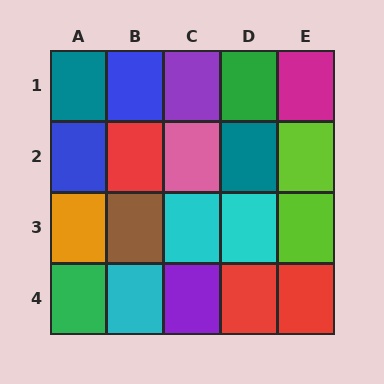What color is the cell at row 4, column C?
Purple.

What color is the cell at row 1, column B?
Blue.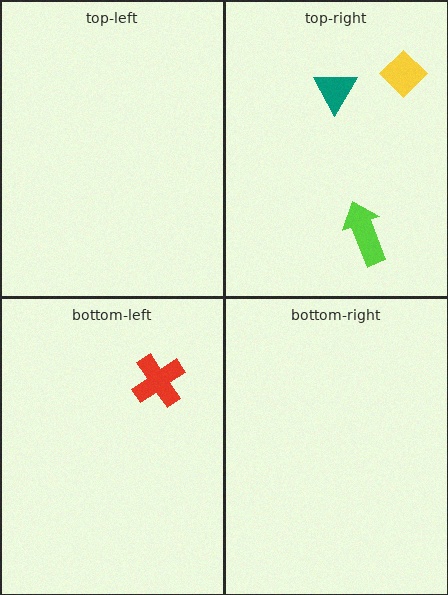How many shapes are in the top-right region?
3.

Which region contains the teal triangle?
The top-right region.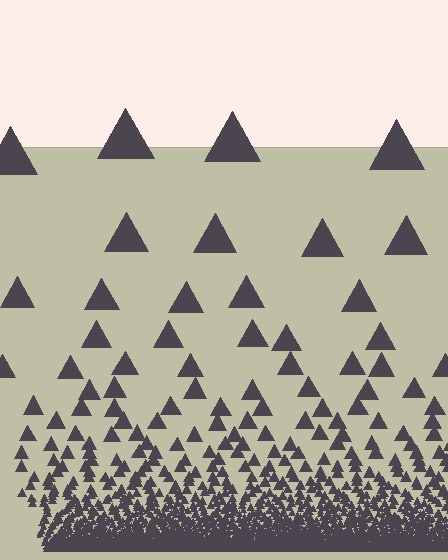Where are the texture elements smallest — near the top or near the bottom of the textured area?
Near the bottom.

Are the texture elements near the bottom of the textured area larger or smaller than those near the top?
Smaller. The gradient is inverted — elements near the bottom are smaller and denser.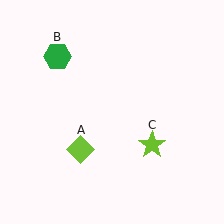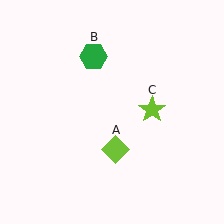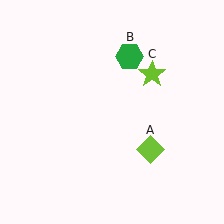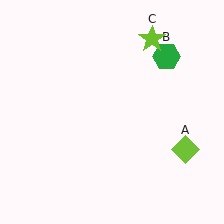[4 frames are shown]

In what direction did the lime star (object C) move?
The lime star (object C) moved up.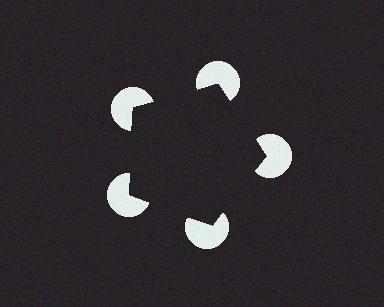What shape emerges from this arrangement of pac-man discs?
An illusory pentagon — its edges are inferred from the aligned wedge cuts in the pac-man discs, not physically drawn.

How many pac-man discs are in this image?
There are 5 — one at each vertex of the illusory pentagon.